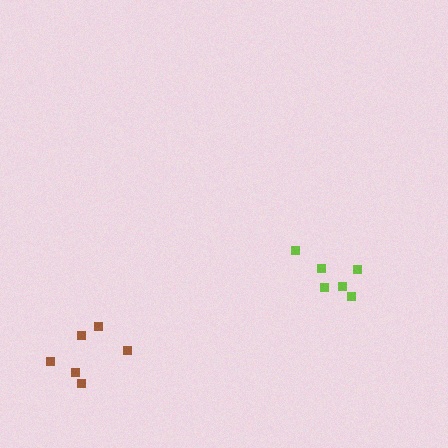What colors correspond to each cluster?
The clusters are colored: lime, brown.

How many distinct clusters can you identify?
There are 2 distinct clusters.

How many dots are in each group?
Group 1: 6 dots, Group 2: 6 dots (12 total).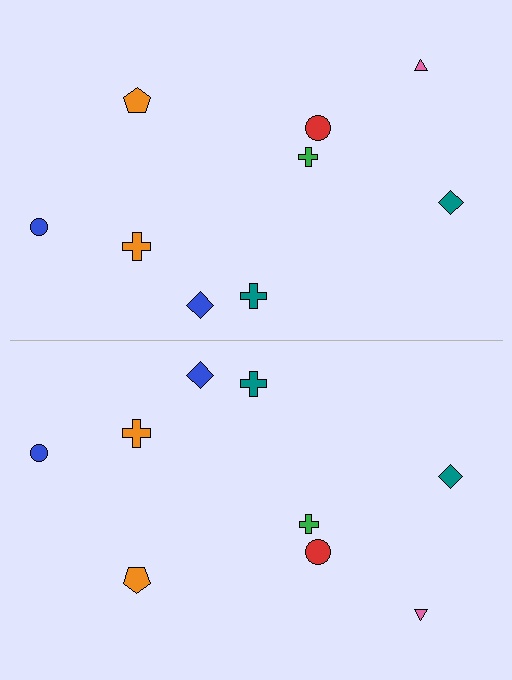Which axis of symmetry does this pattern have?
The pattern has a horizontal axis of symmetry running through the center of the image.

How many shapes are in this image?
There are 18 shapes in this image.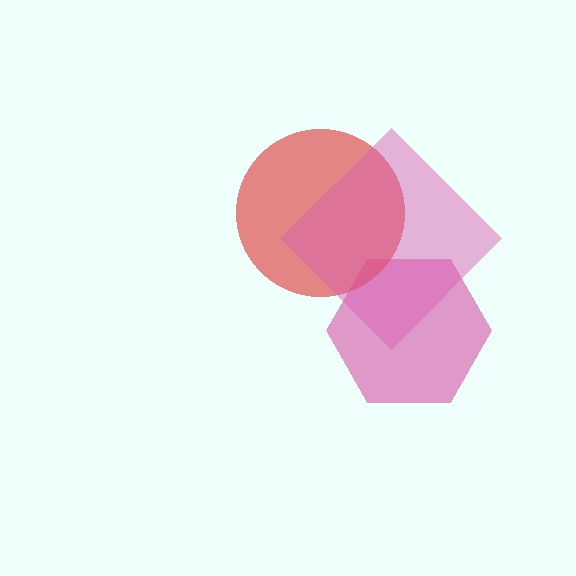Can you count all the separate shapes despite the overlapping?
Yes, there are 3 separate shapes.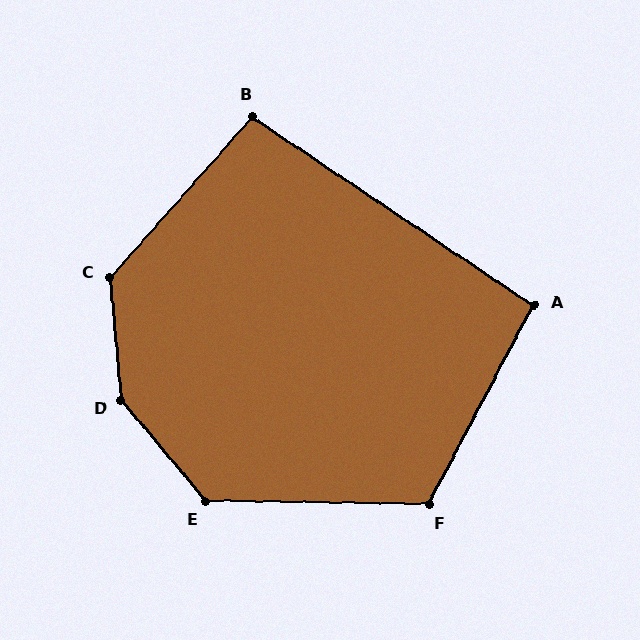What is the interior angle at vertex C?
Approximately 133 degrees (obtuse).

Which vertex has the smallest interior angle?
A, at approximately 96 degrees.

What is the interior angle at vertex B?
Approximately 98 degrees (obtuse).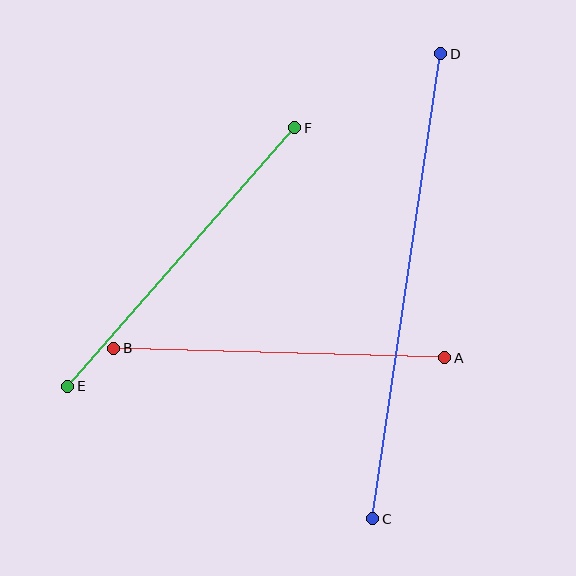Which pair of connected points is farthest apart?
Points C and D are farthest apart.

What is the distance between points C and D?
The distance is approximately 470 pixels.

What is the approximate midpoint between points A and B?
The midpoint is at approximately (279, 353) pixels.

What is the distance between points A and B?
The distance is approximately 331 pixels.